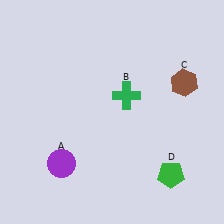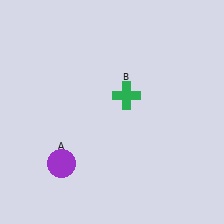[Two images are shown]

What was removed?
The green pentagon (D), the brown hexagon (C) were removed in Image 2.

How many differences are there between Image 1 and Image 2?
There are 2 differences between the two images.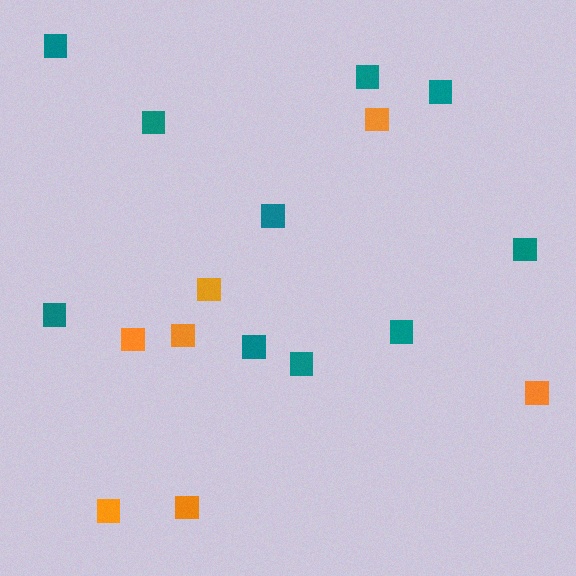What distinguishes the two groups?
There are 2 groups: one group of teal squares (10) and one group of orange squares (7).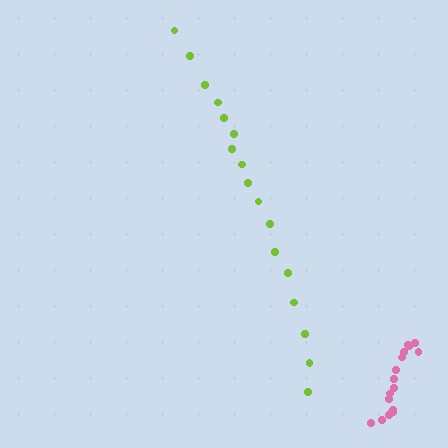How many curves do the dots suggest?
There are 2 distinct paths.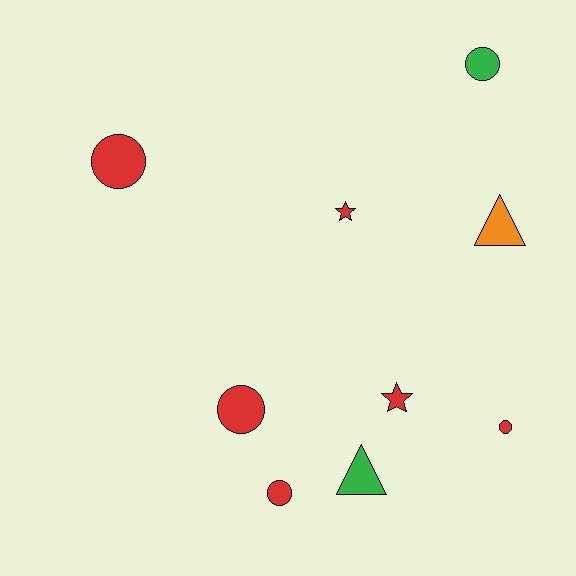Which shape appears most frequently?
Circle, with 5 objects.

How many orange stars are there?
There are no orange stars.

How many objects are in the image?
There are 9 objects.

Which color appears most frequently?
Red, with 6 objects.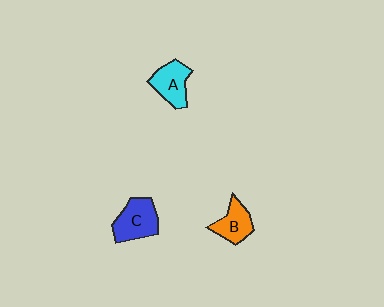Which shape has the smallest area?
Shape B (orange).